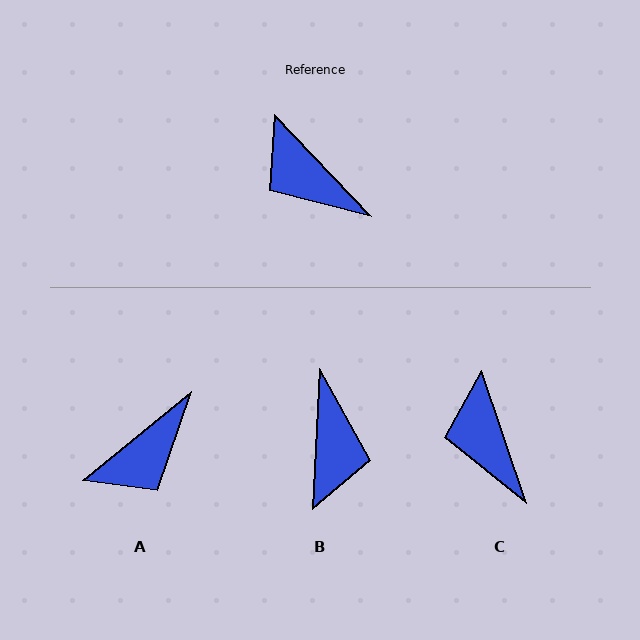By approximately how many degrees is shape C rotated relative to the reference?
Approximately 25 degrees clockwise.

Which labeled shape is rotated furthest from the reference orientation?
B, about 133 degrees away.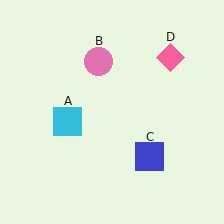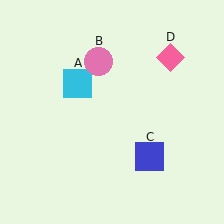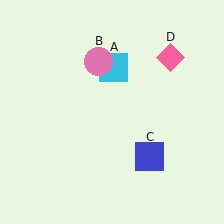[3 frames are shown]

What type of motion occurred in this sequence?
The cyan square (object A) rotated clockwise around the center of the scene.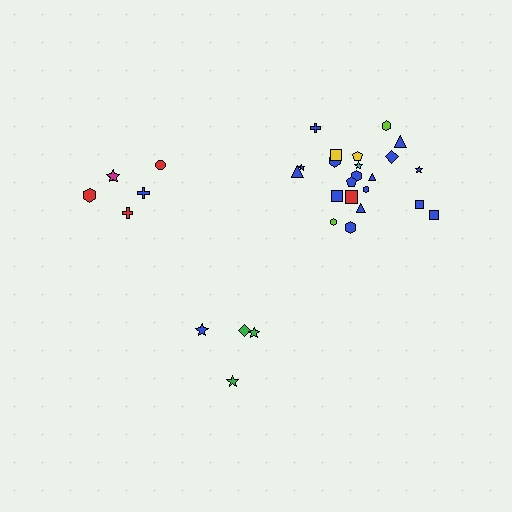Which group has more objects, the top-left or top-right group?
The top-right group.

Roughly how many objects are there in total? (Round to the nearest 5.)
Roughly 30 objects in total.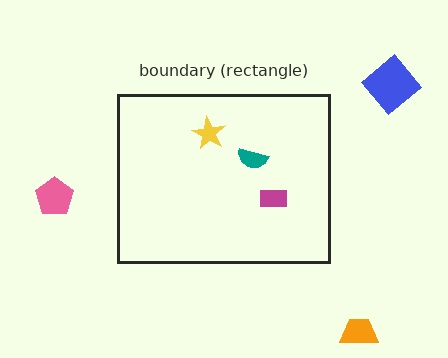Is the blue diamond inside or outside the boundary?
Outside.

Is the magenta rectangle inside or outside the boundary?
Inside.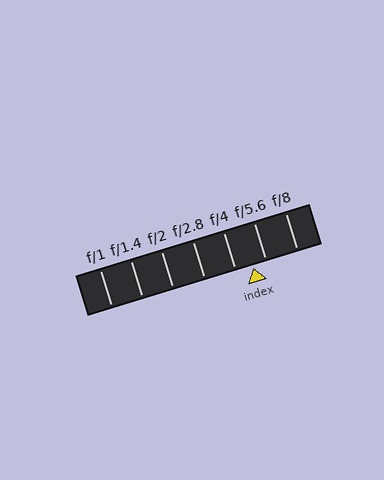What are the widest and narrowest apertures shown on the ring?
The widest aperture shown is f/1 and the narrowest is f/8.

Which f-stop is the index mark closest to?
The index mark is closest to f/5.6.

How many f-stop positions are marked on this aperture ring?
There are 7 f-stop positions marked.